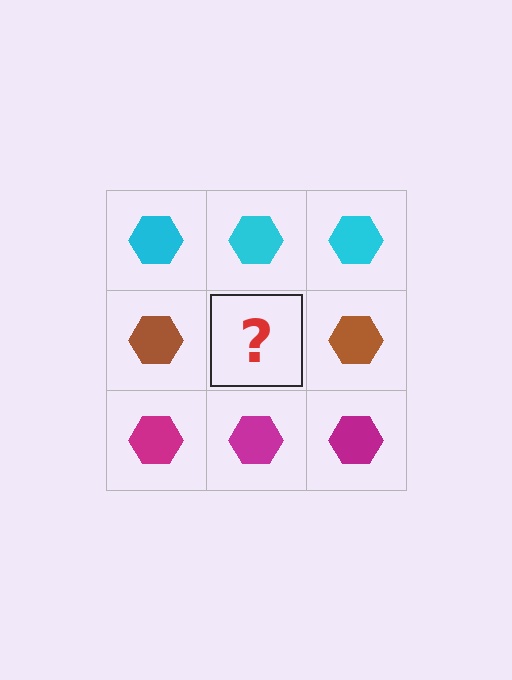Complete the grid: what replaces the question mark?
The question mark should be replaced with a brown hexagon.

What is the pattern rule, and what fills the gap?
The rule is that each row has a consistent color. The gap should be filled with a brown hexagon.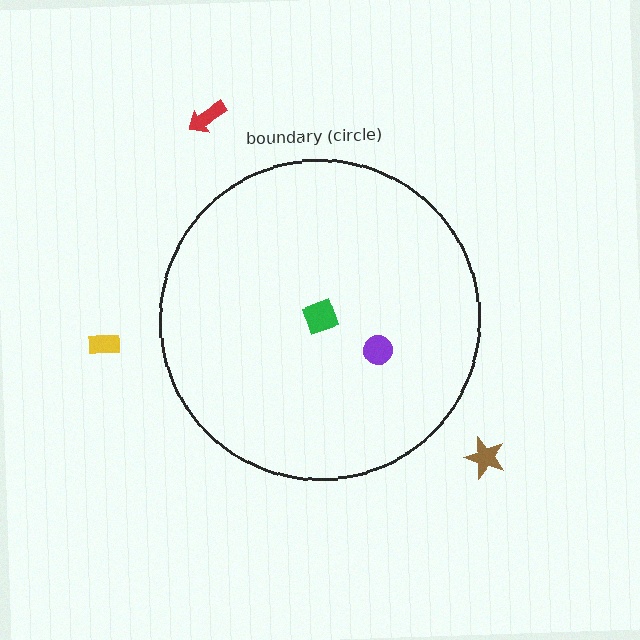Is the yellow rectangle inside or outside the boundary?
Outside.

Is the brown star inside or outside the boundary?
Outside.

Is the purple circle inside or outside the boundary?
Inside.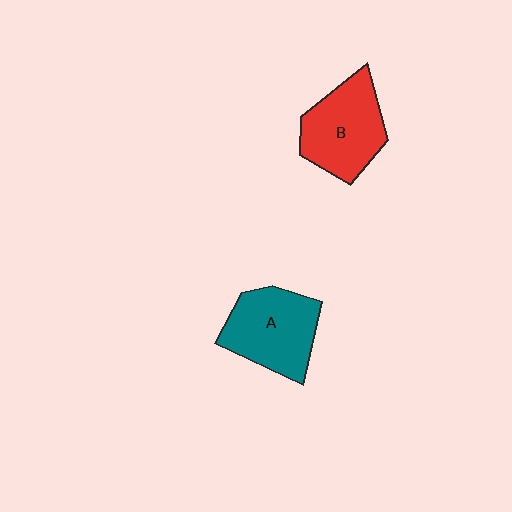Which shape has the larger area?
Shape A (teal).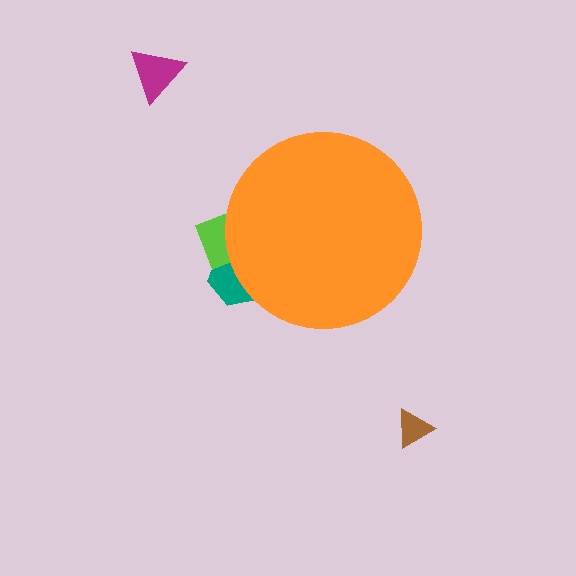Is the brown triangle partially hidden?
No, the brown triangle is fully visible.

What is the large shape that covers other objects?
An orange circle.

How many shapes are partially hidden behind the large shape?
2 shapes are partially hidden.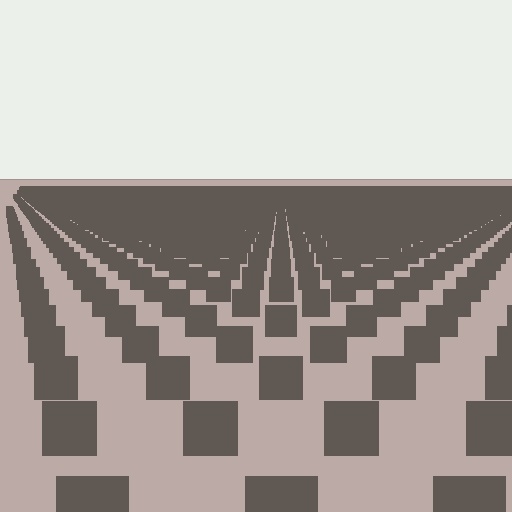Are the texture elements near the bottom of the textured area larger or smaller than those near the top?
Larger. Near the bottom, elements are closer to the viewer and appear at a bigger on-screen size.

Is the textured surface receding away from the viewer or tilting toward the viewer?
The surface is receding away from the viewer. Texture elements get smaller and denser toward the top.